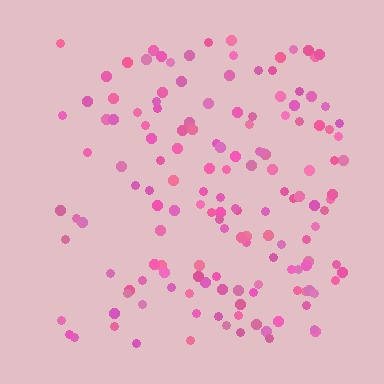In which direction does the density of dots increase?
From left to right, with the right side densest.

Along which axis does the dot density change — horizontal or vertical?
Horizontal.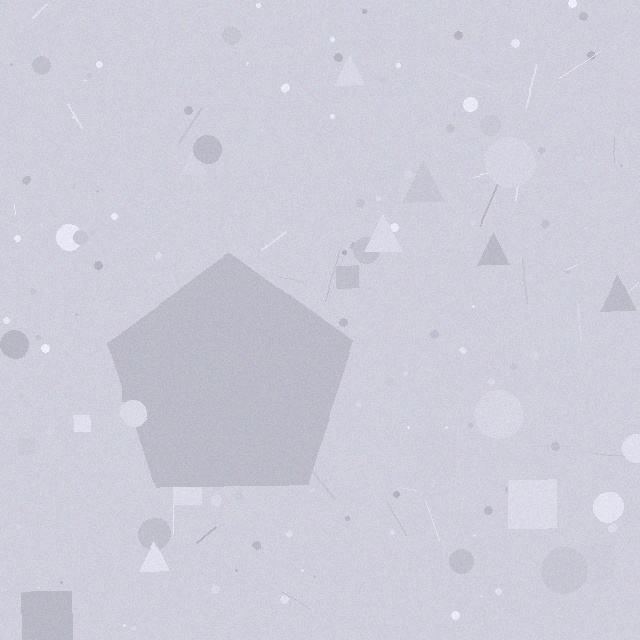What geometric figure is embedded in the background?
A pentagon is embedded in the background.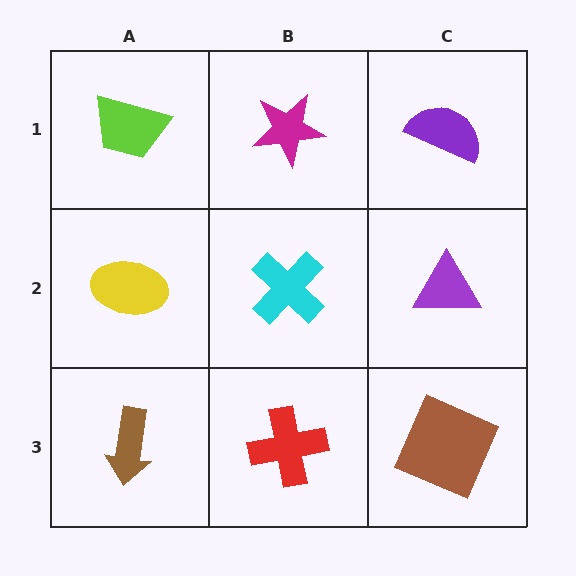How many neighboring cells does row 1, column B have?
3.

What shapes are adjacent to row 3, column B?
A cyan cross (row 2, column B), a brown arrow (row 3, column A), a brown square (row 3, column C).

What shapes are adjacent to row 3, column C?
A purple triangle (row 2, column C), a red cross (row 3, column B).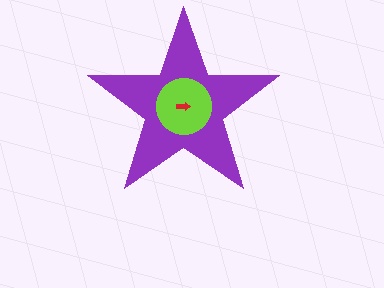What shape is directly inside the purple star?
The lime circle.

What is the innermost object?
The red arrow.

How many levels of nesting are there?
3.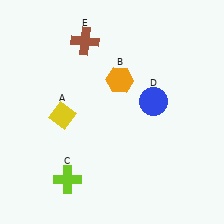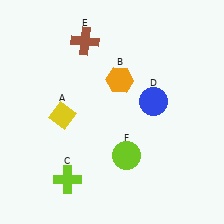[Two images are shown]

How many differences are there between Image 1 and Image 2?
There is 1 difference between the two images.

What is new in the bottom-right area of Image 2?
A lime circle (F) was added in the bottom-right area of Image 2.